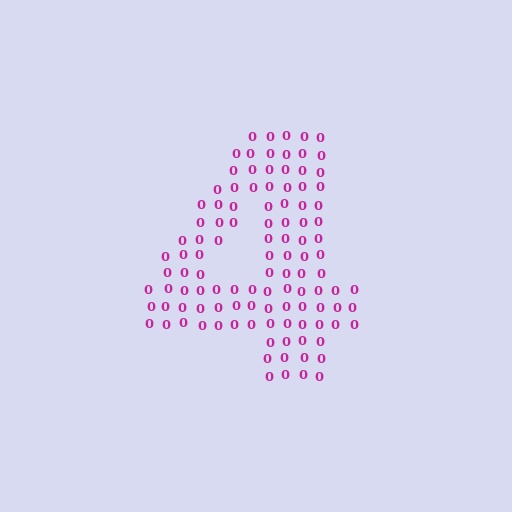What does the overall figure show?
The overall figure shows the digit 4.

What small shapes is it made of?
It is made of small digit 0's.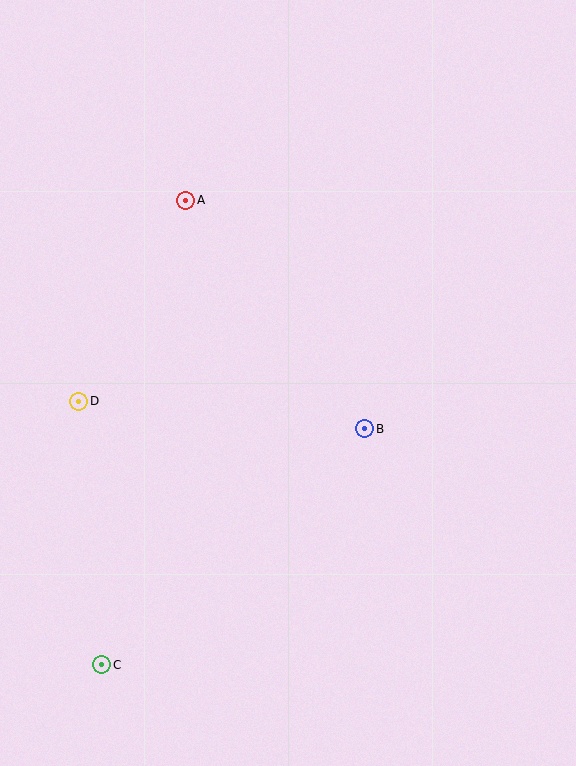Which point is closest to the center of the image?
Point B at (365, 429) is closest to the center.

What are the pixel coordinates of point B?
Point B is at (365, 429).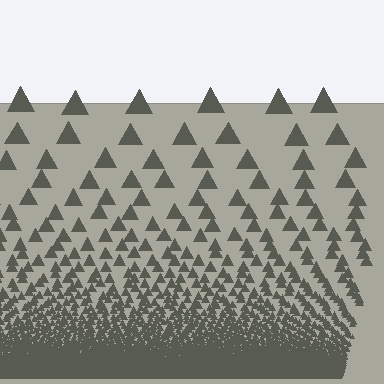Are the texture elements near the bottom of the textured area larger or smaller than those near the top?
Smaller. The gradient is inverted — elements near the bottom are smaller and denser.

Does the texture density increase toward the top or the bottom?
Density increases toward the bottom.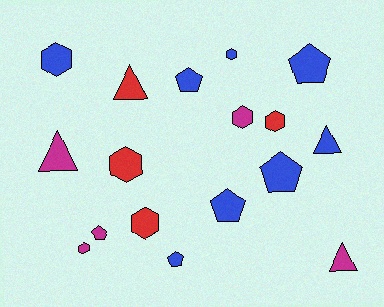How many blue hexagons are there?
There are 2 blue hexagons.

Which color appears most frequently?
Blue, with 8 objects.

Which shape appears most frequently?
Hexagon, with 7 objects.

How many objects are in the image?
There are 17 objects.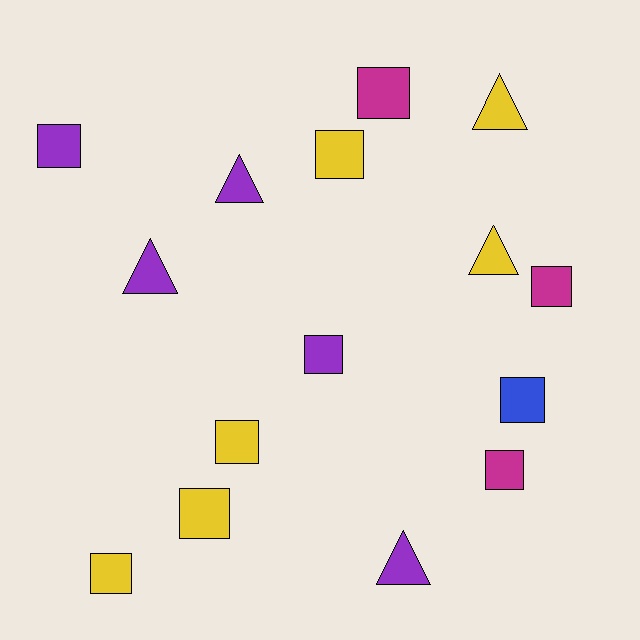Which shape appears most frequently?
Square, with 10 objects.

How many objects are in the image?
There are 15 objects.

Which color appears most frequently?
Yellow, with 6 objects.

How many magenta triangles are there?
There are no magenta triangles.